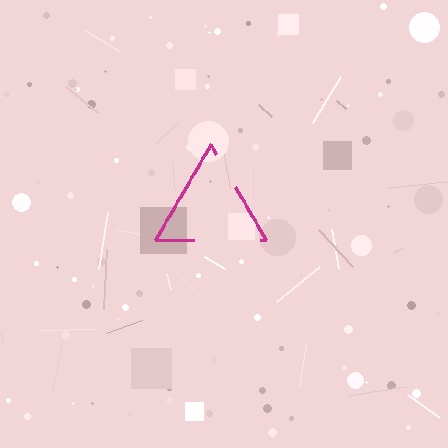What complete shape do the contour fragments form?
The contour fragments form a triangle.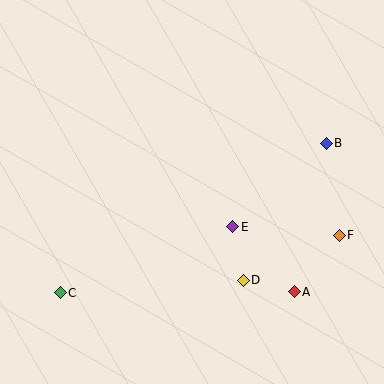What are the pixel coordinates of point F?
Point F is at (339, 235).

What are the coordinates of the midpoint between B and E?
The midpoint between B and E is at (280, 185).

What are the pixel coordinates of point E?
Point E is at (233, 227).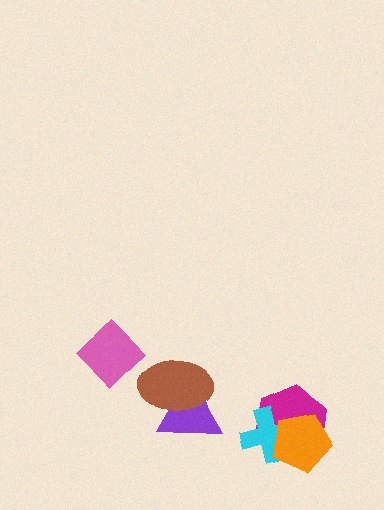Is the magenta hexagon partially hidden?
Yes, it is partially covered by another shape.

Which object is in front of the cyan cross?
The orange pentagon is in front of the cyan cross.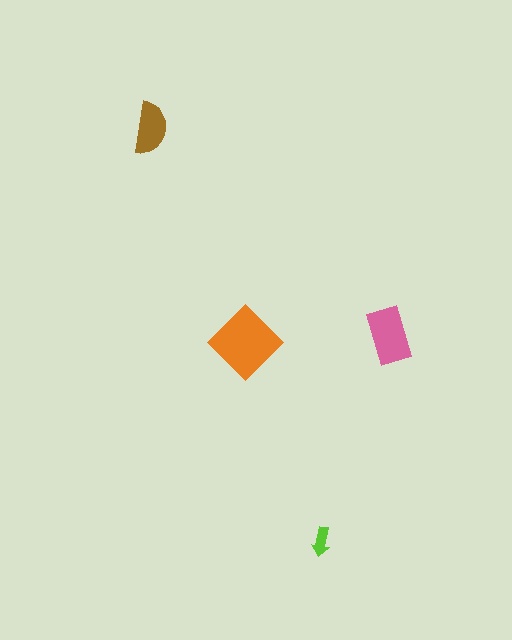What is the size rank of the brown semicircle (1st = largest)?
3rd.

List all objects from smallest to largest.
The lime arrow, the brown semicircle, the pink rectangle, the orange diamond.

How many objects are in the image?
There are 4 objects in the image.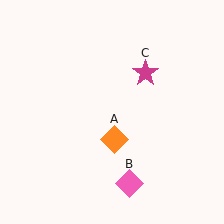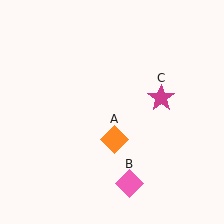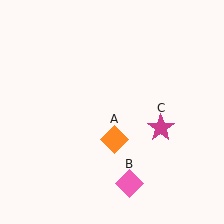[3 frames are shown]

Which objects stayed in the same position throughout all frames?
Orange diamond (object A) and pink diamond (object B) remained stationary.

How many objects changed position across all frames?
1 object changed position: magenta star (object C).